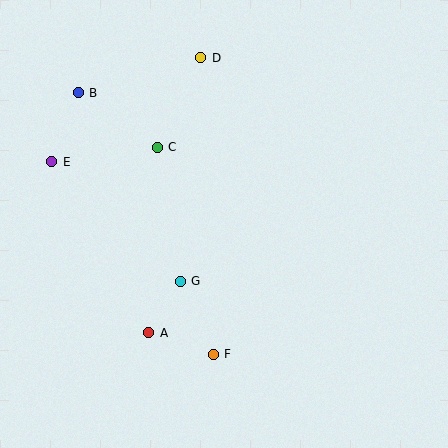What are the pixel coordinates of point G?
Point G is at (180, 281).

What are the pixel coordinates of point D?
Point D is at (201, 58).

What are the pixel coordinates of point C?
Point C is at (157, 147).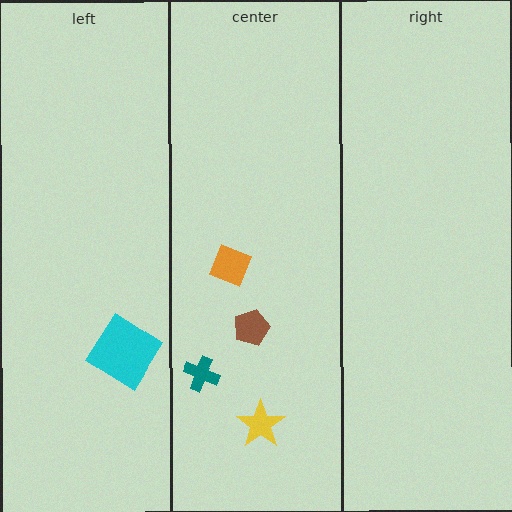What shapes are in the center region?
The teal cross, the yellow star, the brown pentagon, the orange diamond.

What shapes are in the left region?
The cyan diamond.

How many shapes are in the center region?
4.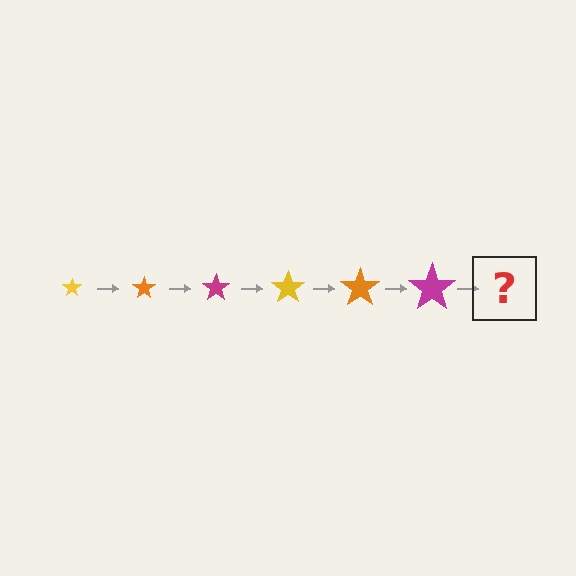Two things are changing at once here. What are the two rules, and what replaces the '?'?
The two rules are that the star grows larger each step and the color cycles through yellow, orange, and magenta. The '?' should be a yellow star, larger than the previous one.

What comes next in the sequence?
The next element should be a yellow star, larger than the previous one.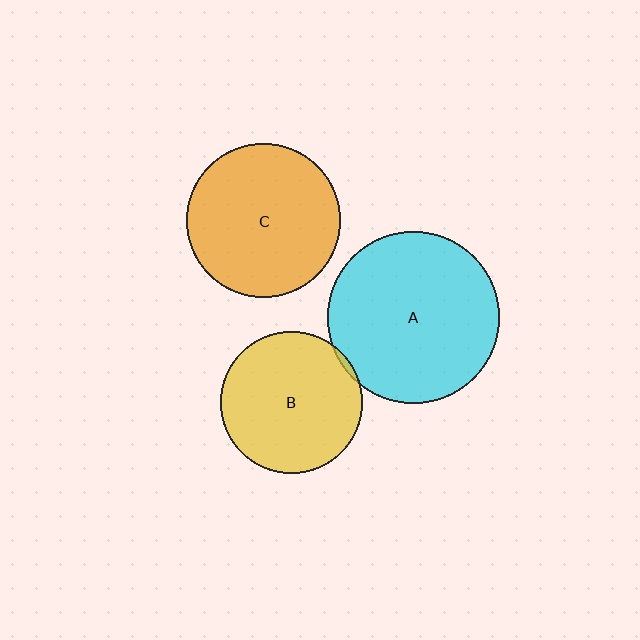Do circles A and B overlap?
Yes.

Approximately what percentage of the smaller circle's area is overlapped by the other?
Approximately 5%.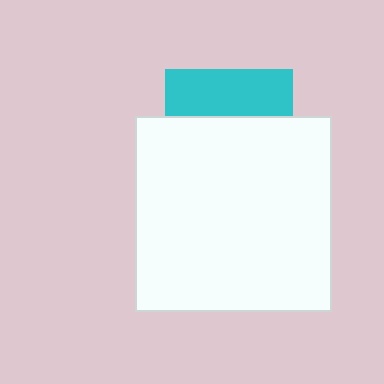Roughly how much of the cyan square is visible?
A small part of it is visible (roughly 36%).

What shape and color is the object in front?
The object in front is a white square.